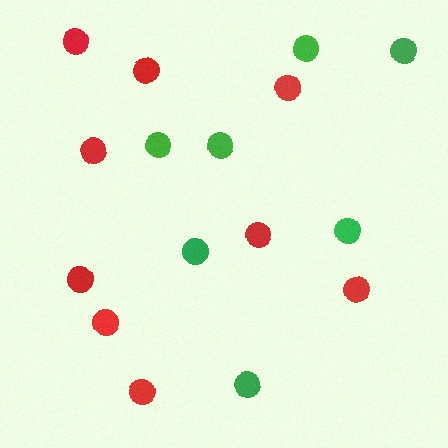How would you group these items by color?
There are 2 groups: one group of green circles (7) and one group of red circles (9).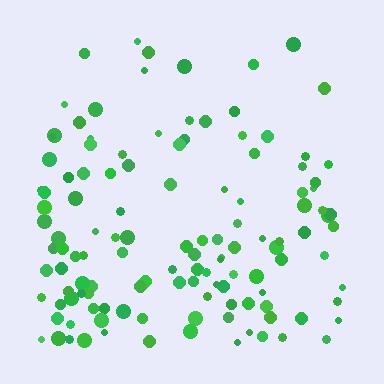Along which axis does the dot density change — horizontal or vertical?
Vertical.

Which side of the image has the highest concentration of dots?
The bottom.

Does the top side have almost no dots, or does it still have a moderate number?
Still a moderate number, just noticeably fewer than the bottom.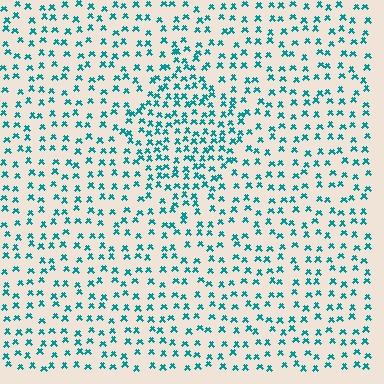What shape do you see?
I see a diamond.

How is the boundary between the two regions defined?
The boundary is defined by a change in element density (approximately 1.8x ratio). All elements are the same color, size, and shape.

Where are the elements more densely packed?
The elements are more densely packed inside the diamond boundary.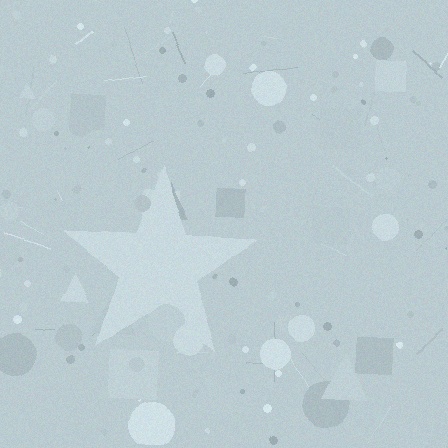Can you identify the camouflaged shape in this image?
The camouflaged shape is a star.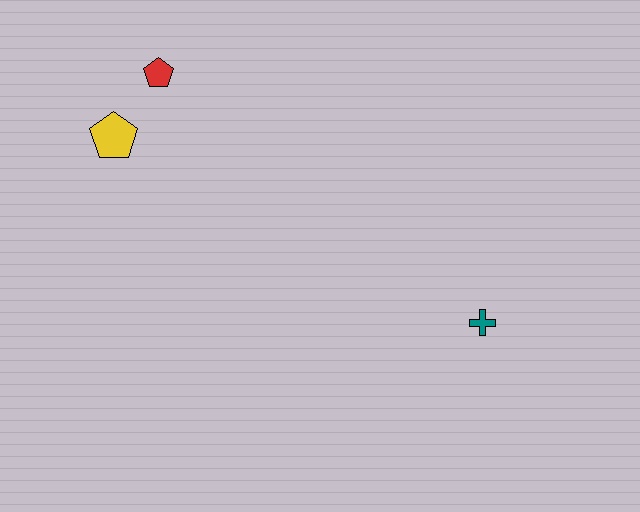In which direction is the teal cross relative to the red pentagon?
The teal cross is to the right of the red pentagon.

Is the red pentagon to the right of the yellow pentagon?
Yes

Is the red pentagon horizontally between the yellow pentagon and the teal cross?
Yes